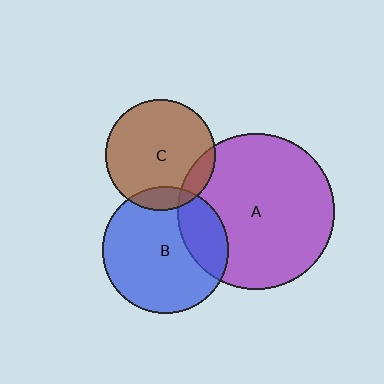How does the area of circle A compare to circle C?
Approximately 2.0 times.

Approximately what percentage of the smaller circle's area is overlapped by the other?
Approximately 10%.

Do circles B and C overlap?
Yes.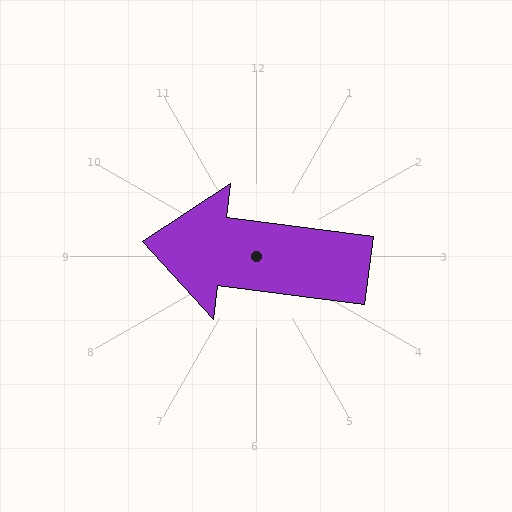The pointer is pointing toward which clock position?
Roughly 9 o'clock.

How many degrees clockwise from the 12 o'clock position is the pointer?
Approximately 277 degrees.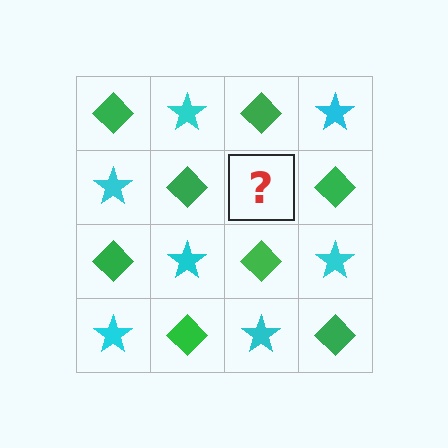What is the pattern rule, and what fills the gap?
The rule is that it alternates green diamond and cyan star in a checkerboard pattern. The gap should be filled with a cyan star.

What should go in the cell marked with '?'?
The missing cell should contain a cyan star.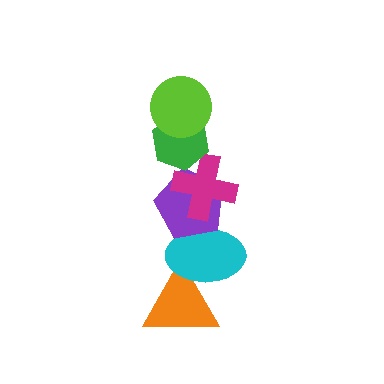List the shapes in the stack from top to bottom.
From top to bottom: the lime circle, the green hexagon, the magenta cross, the purple pentagon, the cyan ellipse, the orange triangle.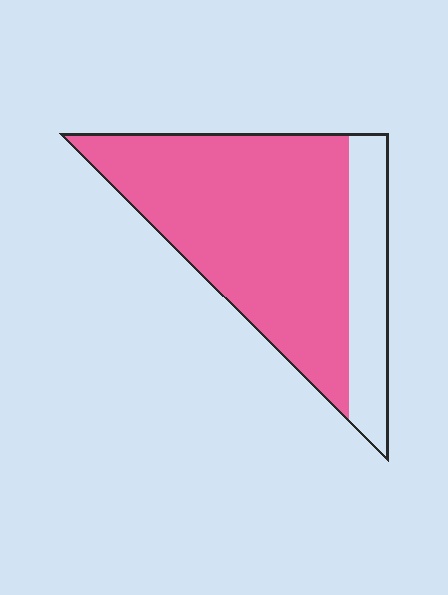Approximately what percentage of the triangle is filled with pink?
Approximately 75%.